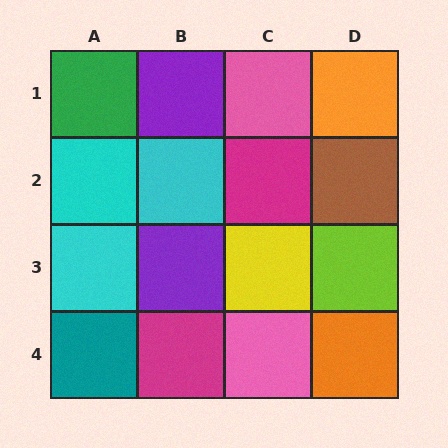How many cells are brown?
1 cell is brown.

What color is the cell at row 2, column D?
Brown.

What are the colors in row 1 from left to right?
Green, purple, pink, orange.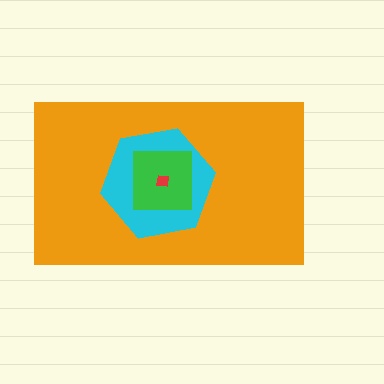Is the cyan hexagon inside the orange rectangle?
Yes.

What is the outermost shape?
The orange rectangle.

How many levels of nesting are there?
4.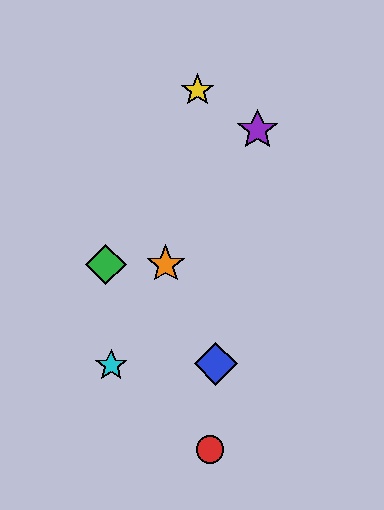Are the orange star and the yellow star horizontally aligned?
No, the orange star is at y≈264 and the yellow star is at y≈90.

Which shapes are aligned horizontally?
The green diamond, the orange star are aligned horizontally.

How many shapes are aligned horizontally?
2 shapes (the green diamond, the orange star) are aligned horizontally.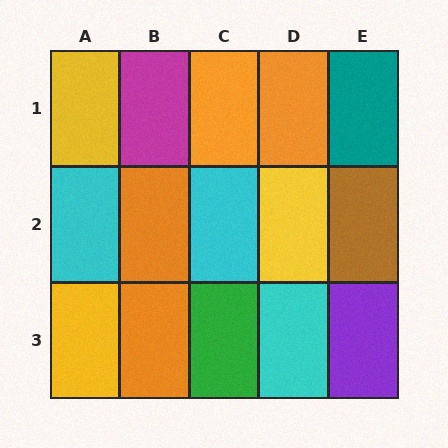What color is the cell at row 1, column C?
Orange.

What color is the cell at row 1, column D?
Orange.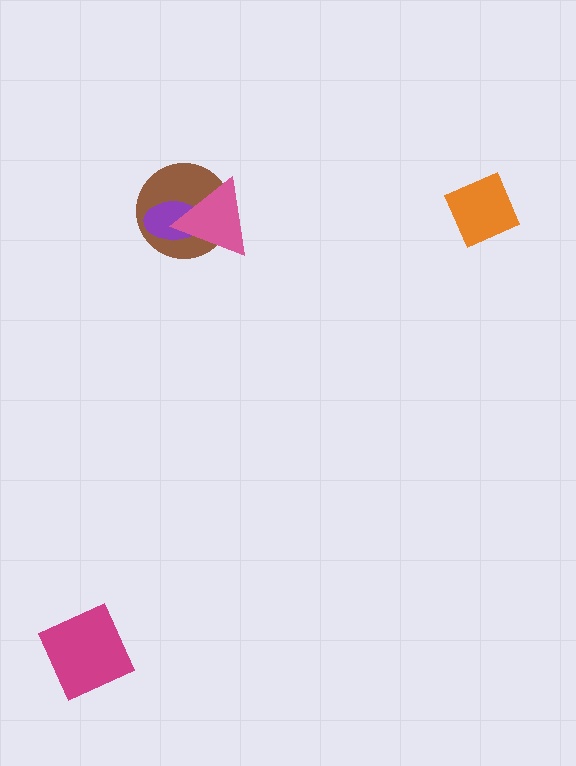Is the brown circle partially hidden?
Yes, it is partially covered by another shape.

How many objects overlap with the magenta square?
0 objects overlap with the magenta square.